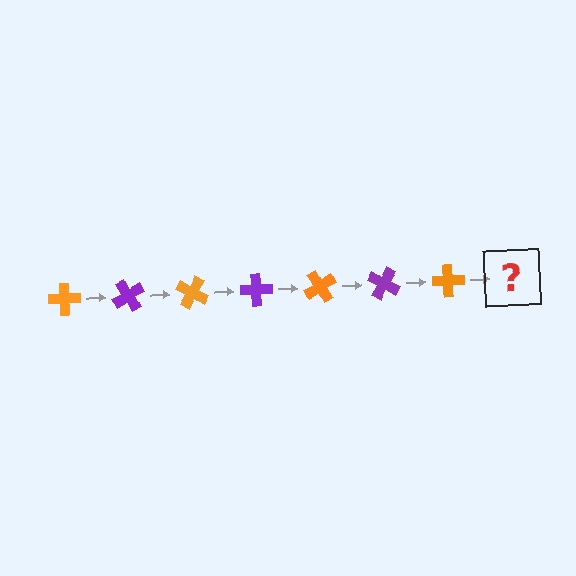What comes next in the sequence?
The next element should be a purple cross, rotated 420 degrees from the start.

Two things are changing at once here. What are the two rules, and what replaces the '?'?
The two rules are that it rotates 60 degrees each step and the color cycles through orange and purple. The '?' should be a purple cross, rotated 420 degrees from the start.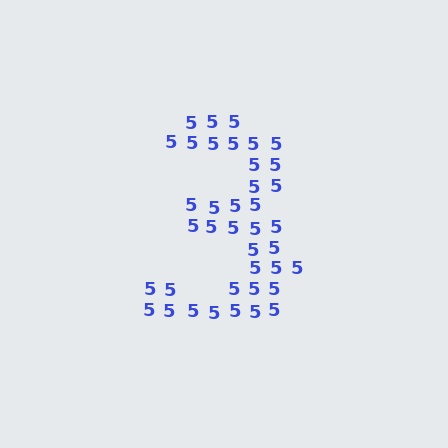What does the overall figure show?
The overall figure shows the digit 3.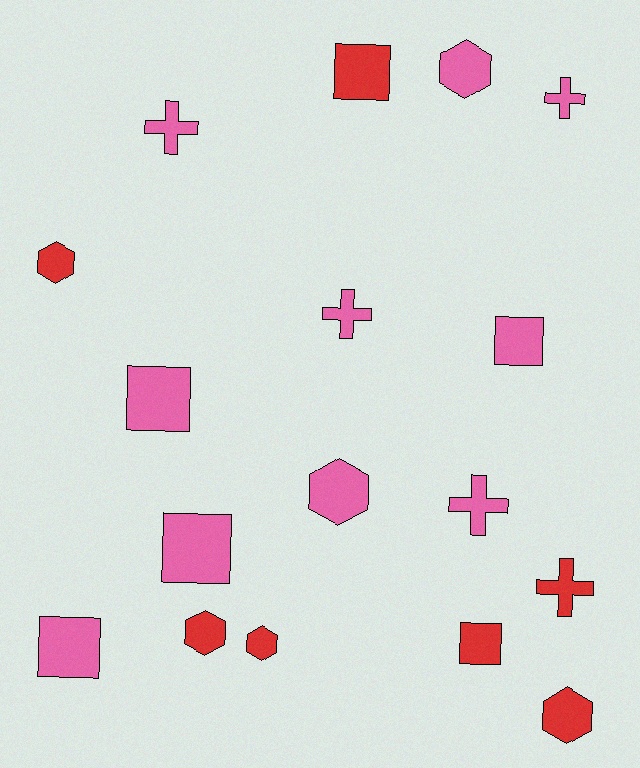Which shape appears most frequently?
Square, with 6 objects.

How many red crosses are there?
There is 1 red cross.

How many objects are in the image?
There are 17 objects.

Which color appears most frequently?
Pink, with 10 objects.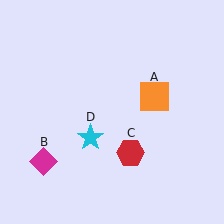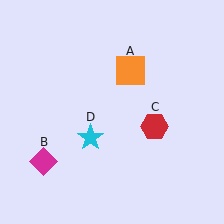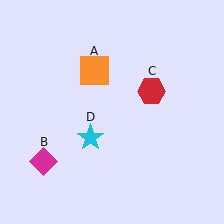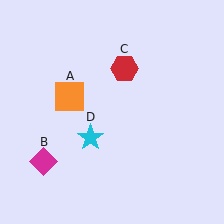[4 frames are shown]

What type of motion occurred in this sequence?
The orange square (object A), red hexagon (object C) rotated counterclockwise around the center of the scene.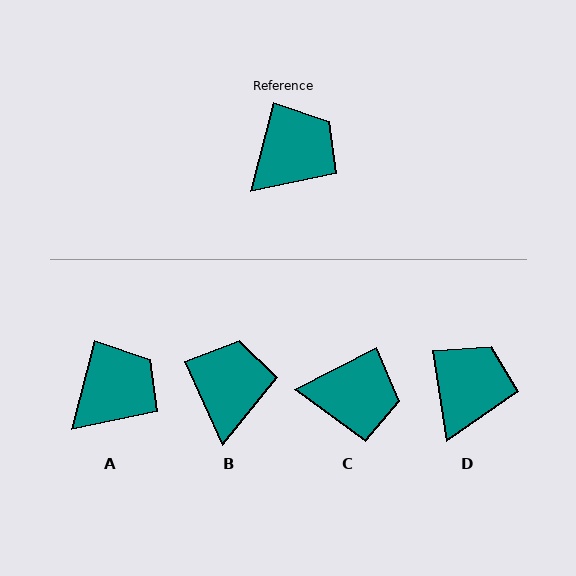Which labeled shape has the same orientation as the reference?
A.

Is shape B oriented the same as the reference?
No, it is off by about 39 degrees.